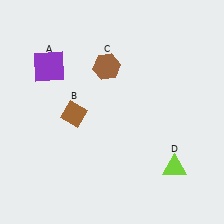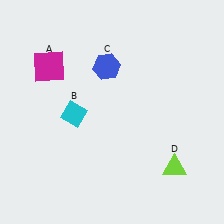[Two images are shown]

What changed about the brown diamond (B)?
In Image 1, B is brown. In Image 2, it changed to cyan.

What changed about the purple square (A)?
In Image 1, A is purple. In Image 2, it changed to magenta.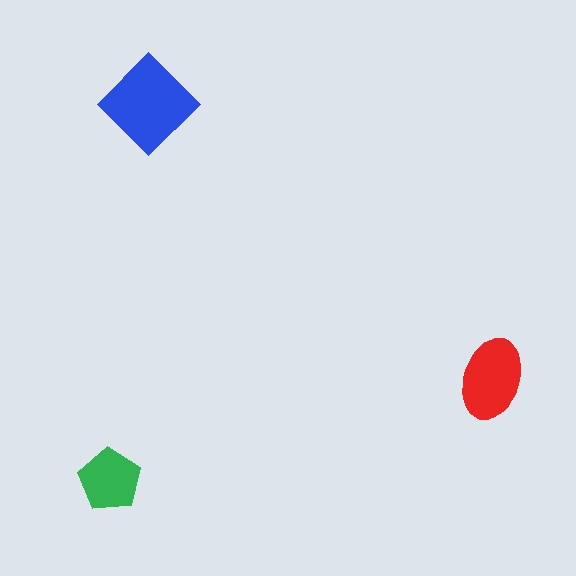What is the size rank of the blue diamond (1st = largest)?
1st.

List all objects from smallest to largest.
The green pentagon, the red ellipse, the blue diamond.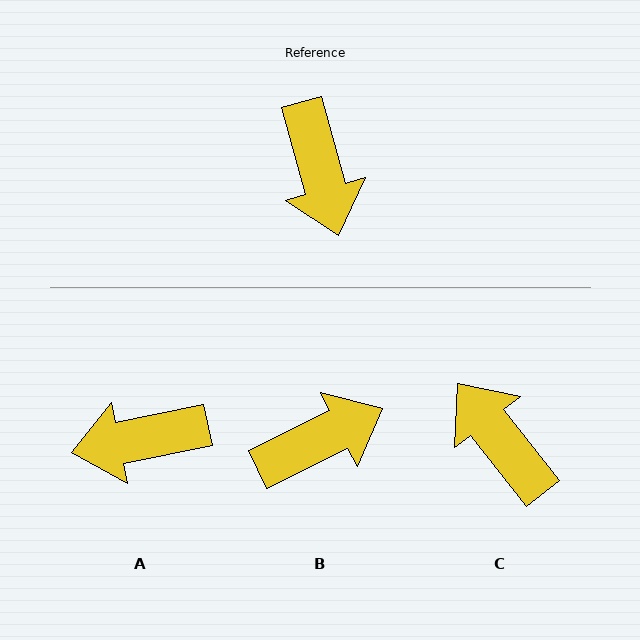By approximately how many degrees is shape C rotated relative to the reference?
Approximately 158 degrees clockwise.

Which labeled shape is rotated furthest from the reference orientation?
C, about 158 degrees away.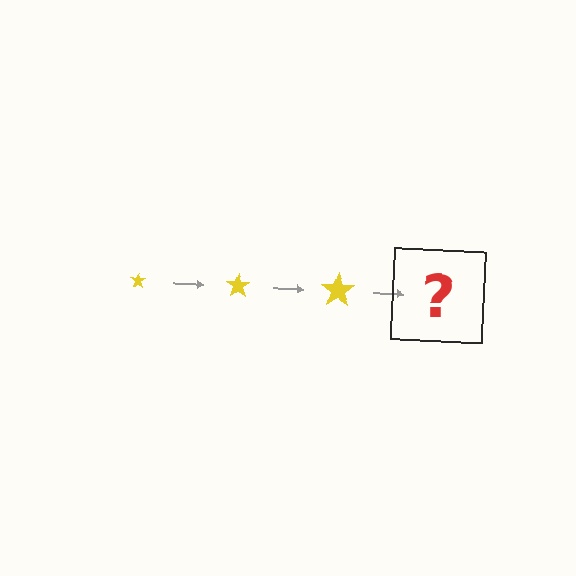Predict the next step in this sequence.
The next step is a yellow star, larger than the previous one.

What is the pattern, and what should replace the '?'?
The pattern is that the star gets progressively larger each step. The '?' should be a yellow star, larger than the previous one.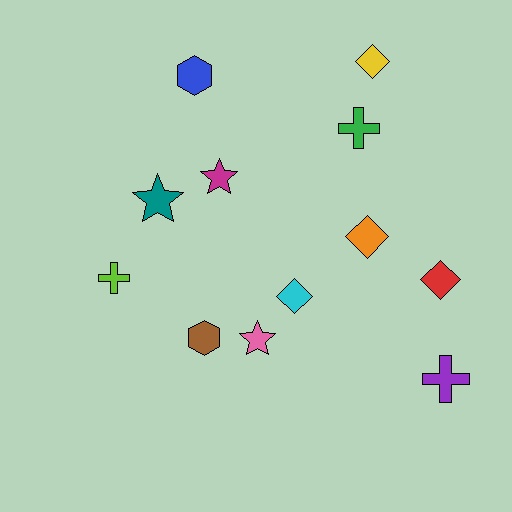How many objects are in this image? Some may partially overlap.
There are 12 objects.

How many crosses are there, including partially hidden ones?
There are 3 crosses.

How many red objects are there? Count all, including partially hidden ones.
There is 1 red object.